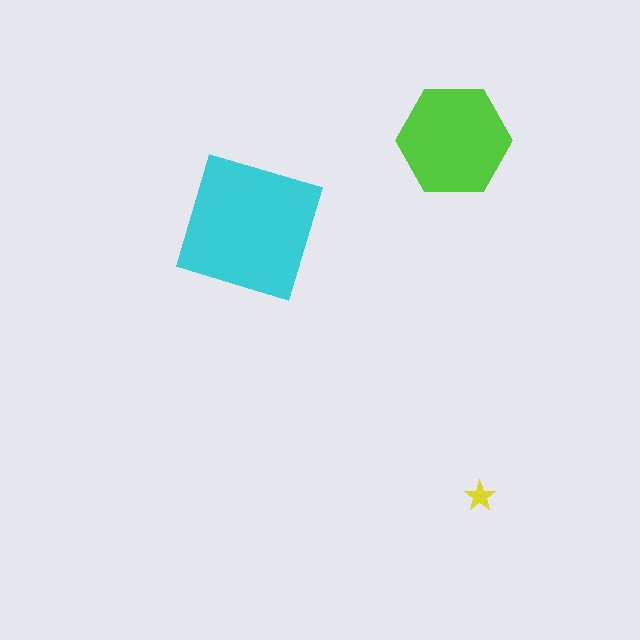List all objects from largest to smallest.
The cyan square, the lime hexagon, the yellow star.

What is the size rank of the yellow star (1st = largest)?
3rd.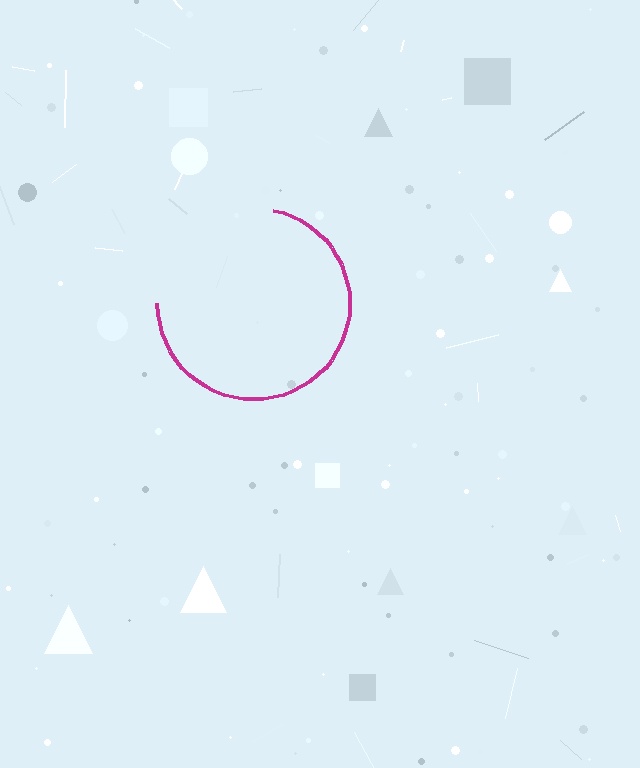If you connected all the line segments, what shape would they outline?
They would outline a circle.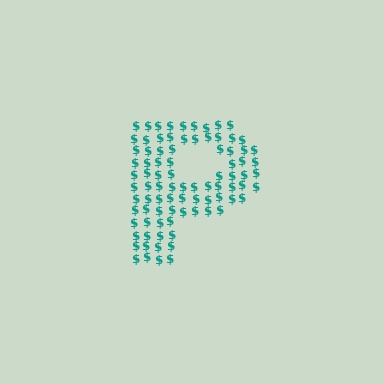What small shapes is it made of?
It is made of small dollar signs.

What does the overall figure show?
The overall figure shows the letter P.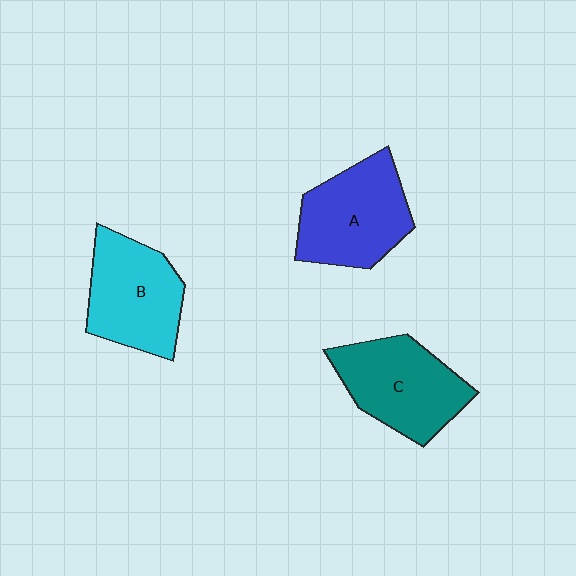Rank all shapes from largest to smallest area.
From largest to smallest: A (blue), C (teal), B (cyan).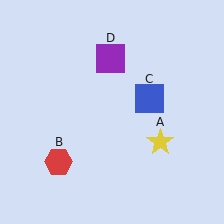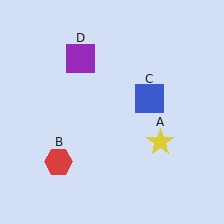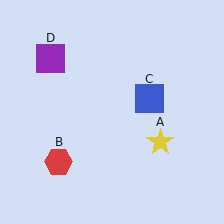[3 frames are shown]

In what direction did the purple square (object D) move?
The purple square (object D) moved left.